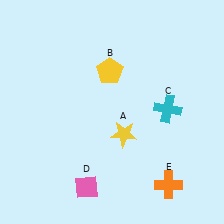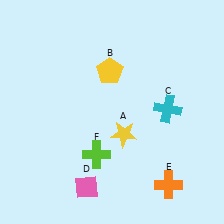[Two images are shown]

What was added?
A lime cross (F) was added in Image 2.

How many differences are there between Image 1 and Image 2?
There is 1 difference between the two images.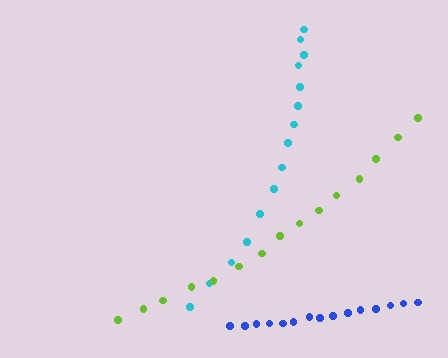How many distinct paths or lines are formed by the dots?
There are 3 distinct paths.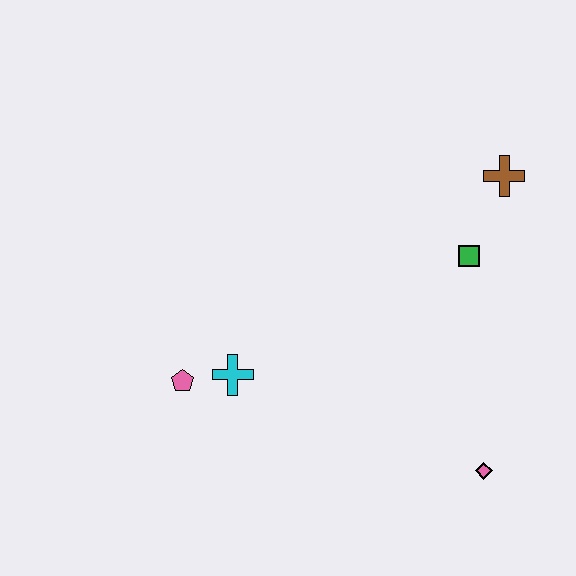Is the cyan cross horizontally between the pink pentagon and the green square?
Yes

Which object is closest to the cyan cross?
The pink pentagon is closest to the cyan cross.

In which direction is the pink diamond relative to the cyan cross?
The pink diamond is to the right of the cyan cross.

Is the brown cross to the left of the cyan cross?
No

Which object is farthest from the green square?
The pink pentagon is farthest from the green square.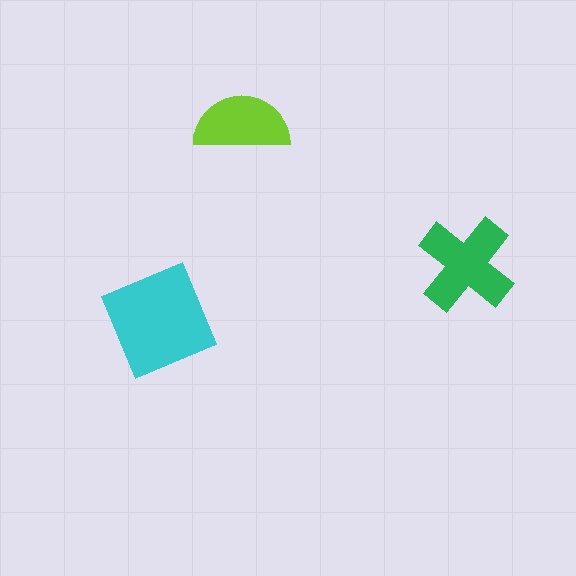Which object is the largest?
The cyan square.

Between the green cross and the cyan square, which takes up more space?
The cyan square.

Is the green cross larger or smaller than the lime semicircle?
Larger.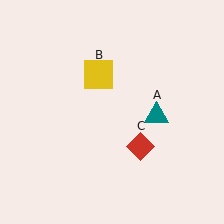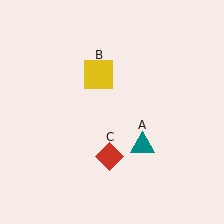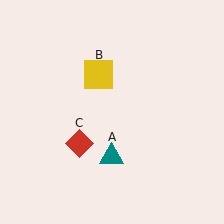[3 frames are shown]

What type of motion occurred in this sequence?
The teal triangle (object A), red diamond (object C) rotated clockwise around the center of the scene.